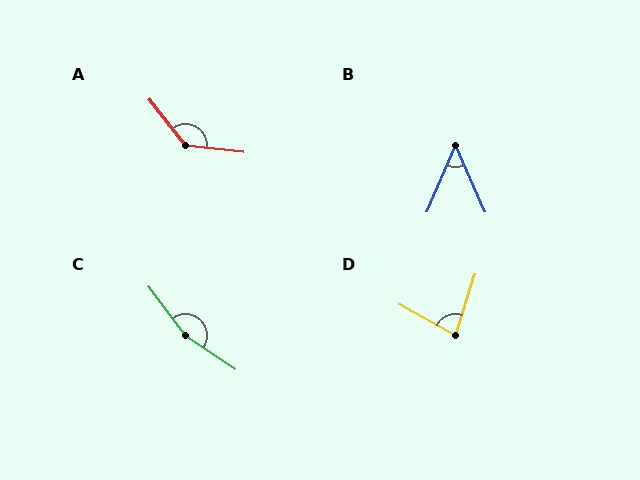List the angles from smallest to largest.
B (47°), D (79°), A (135°), C (161°).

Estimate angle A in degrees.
Approximately 135 degrees.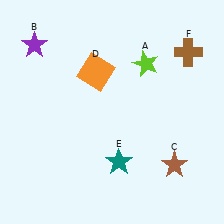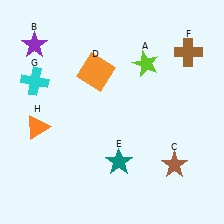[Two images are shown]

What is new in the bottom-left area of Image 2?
An orange triangle (H) was added in the bottom-left area of Image 2.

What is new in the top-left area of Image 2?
A cyan cross (G) was added in the top-left area of Image 2.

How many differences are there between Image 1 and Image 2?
There are 2 differences between the two images.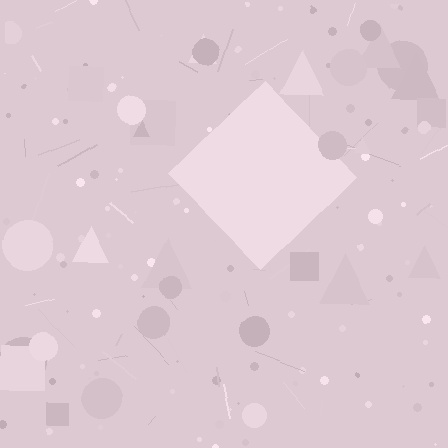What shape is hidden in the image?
A diamond is hidden in the image.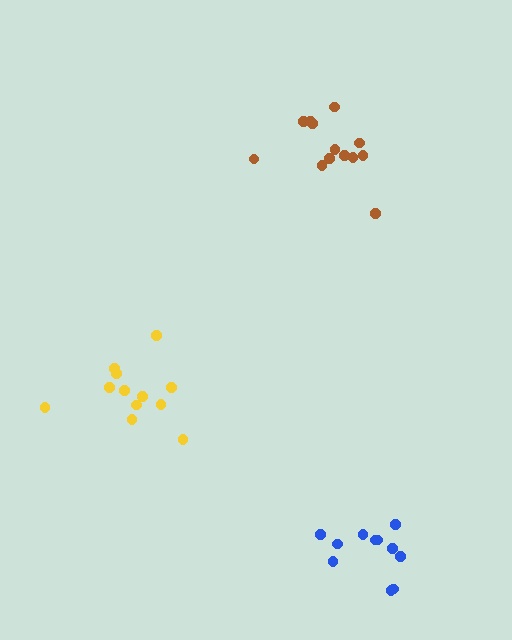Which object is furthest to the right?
The blue cluster is rightmost.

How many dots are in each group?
Group 1: 12 dots, Group 2: 11 dots, Group 3: 13 dots (36 total).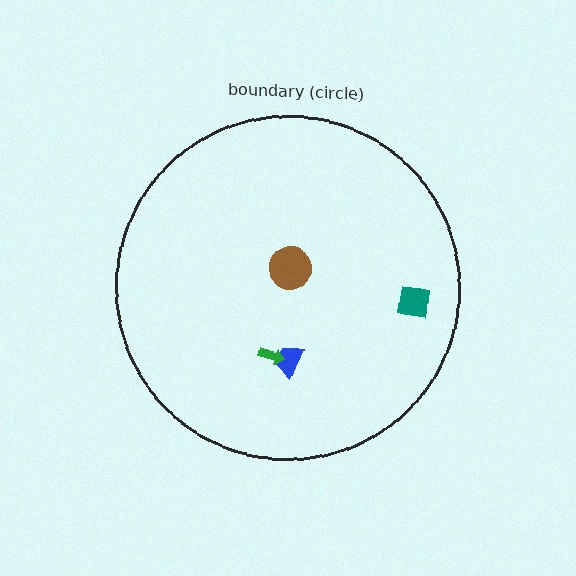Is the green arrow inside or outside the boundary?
Inside.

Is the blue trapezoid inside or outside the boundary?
Inside.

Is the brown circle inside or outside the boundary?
Inside.